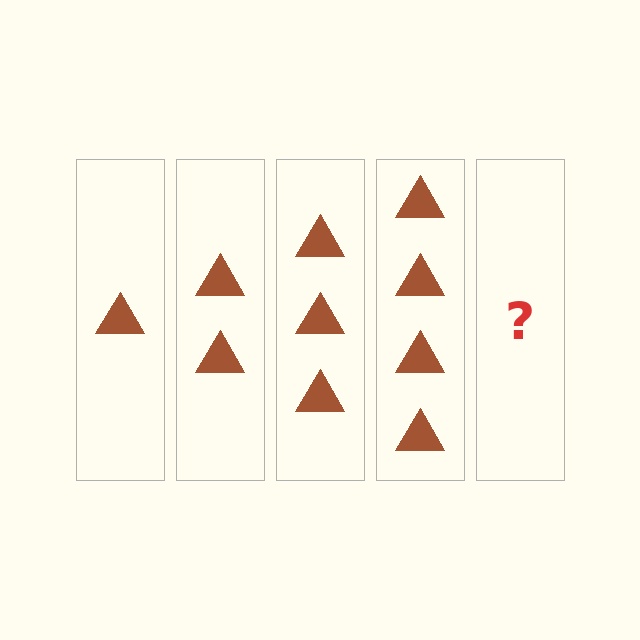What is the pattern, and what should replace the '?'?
The pattern is that each step adds one more triangle. The '?' should be 5 triangles.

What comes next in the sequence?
The next element should be 5 triangles.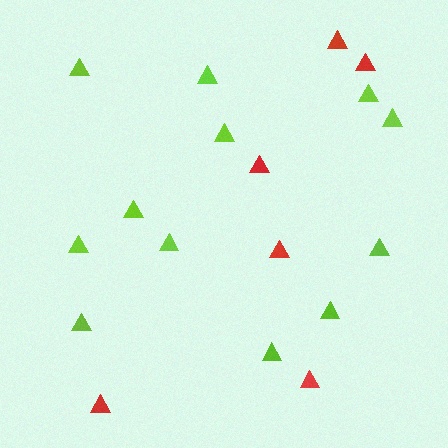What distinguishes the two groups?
There are 2 groups: one group of red triangles (6) and one group of lime triangles (12).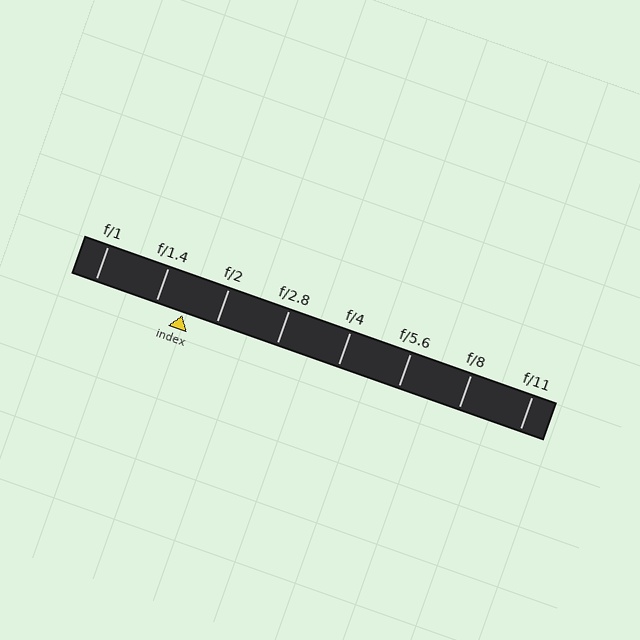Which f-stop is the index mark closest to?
The index mark is closest to f/1.4.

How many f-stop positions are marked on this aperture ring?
There are 8 f-stop positions marked.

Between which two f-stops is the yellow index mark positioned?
The index mark is between f/1.4 and f/2.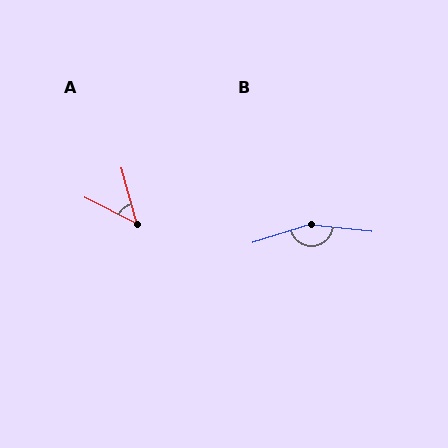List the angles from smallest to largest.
A (48°), B (156°).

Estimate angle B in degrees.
Approximately 156 degrees.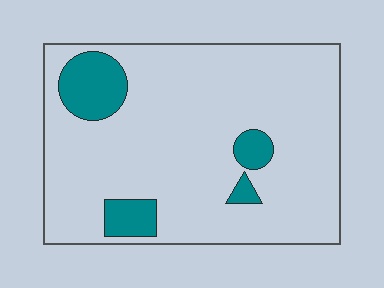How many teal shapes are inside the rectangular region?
4.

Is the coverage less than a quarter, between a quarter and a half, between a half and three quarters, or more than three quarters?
Less than a quarter.